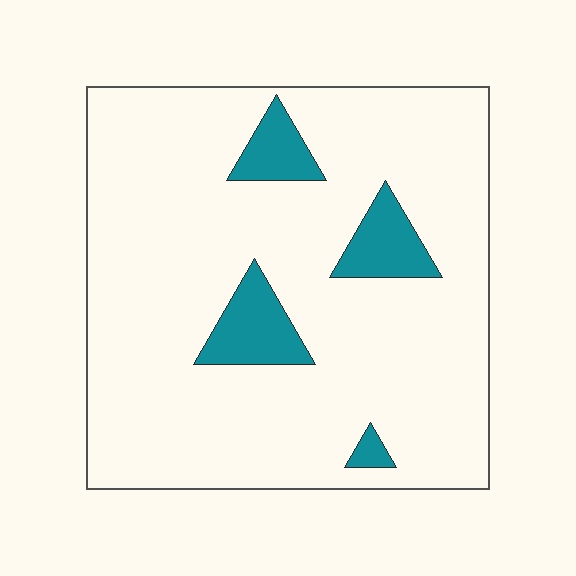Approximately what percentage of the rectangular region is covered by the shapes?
Approximately 10%.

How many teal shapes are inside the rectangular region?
4.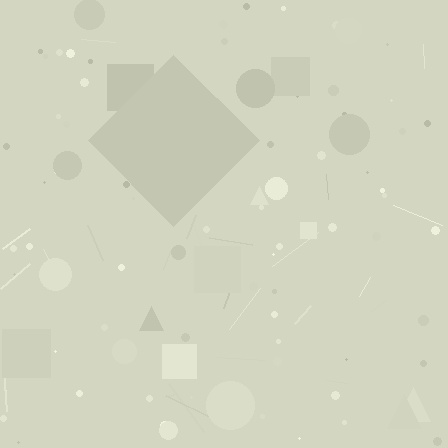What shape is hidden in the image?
A diamond is hidden in the image.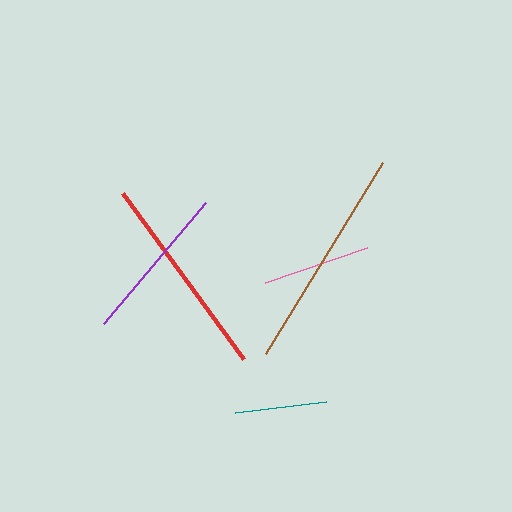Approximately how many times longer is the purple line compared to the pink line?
The purple line is approximately 1.5 times the length of the pink line.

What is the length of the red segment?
The red segment is approximately 206 pixels long.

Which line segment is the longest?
The brown line is the longest at approximately 224 pixels.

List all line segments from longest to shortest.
From longest to shortest: brown, red, purple, pink, teal.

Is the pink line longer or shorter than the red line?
The red line is longer than the pink line.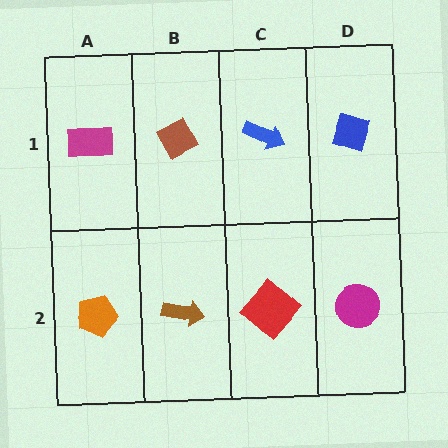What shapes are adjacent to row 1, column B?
A brown arrow (row 2, column B), a magenta rectangle (row 1, column A), a blue arrow (row 1, column C).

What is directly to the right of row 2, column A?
A brown arrow.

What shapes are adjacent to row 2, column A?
A magenta rectangle (row 1, column A), a brown arrow (row 2, column B).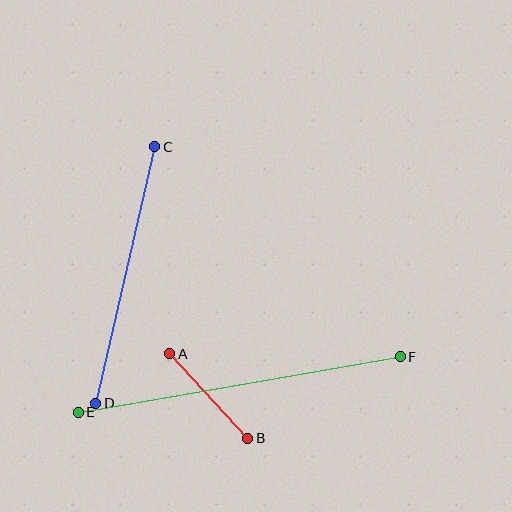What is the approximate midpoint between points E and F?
The midpoint is at approximately (239, 384) pixels.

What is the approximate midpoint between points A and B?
The midpoint is at approximately (209, 396) pixels.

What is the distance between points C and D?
The distance is approximately 263 pixels.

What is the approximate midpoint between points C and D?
The midpoint is at approximately (125, 275) pixels.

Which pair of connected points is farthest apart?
Points E and F are farthest apart.